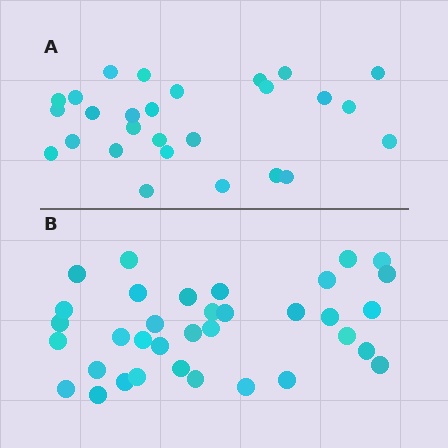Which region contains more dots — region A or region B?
Region B (the bottom region) has more dots.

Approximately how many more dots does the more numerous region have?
Region B has roughly 8 or so more dots than region A.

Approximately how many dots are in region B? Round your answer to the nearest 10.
About 40 dots. (The exact count is 35, which rounds to 40.)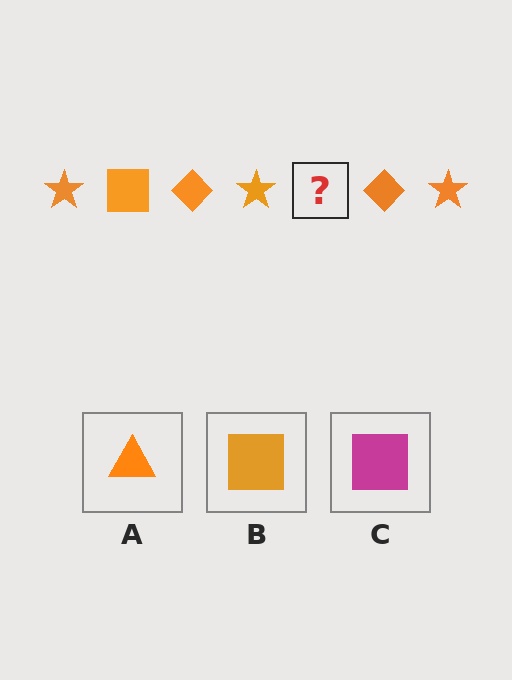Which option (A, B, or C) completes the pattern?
B.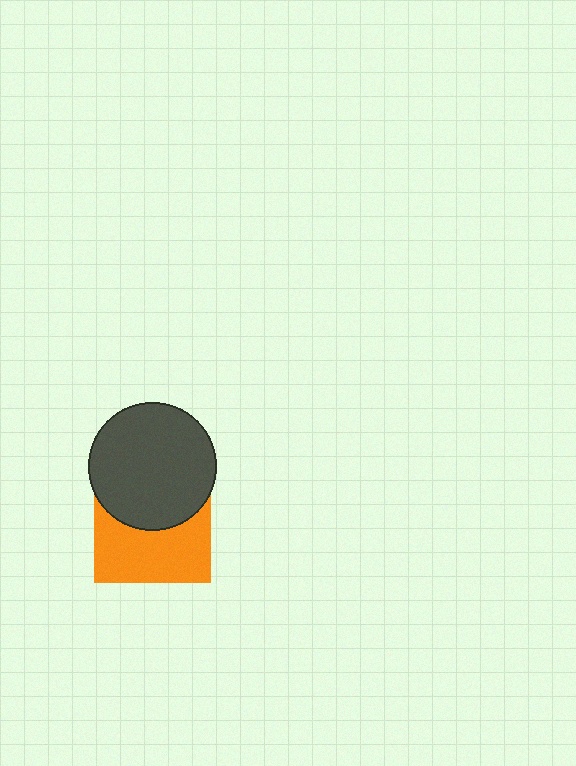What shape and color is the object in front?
The object in front is a dark gray circle.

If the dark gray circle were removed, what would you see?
You would see the complete orange square.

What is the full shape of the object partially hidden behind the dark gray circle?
The partially hidden object is an orange square.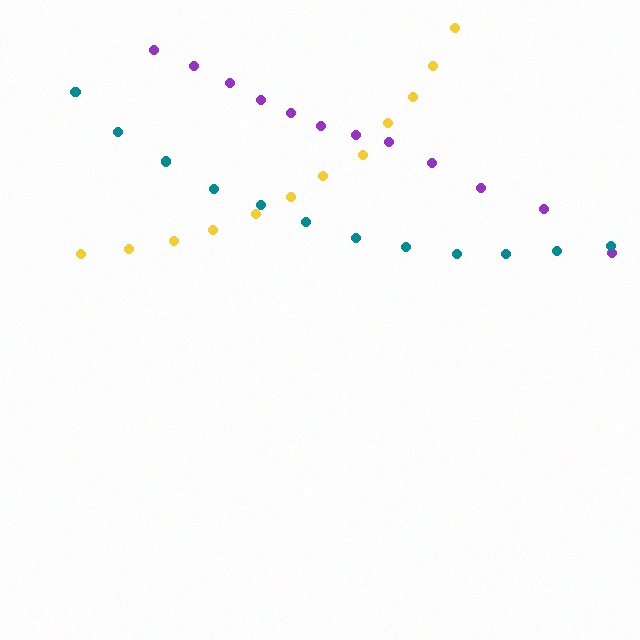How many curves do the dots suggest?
There are 3 distinct paths.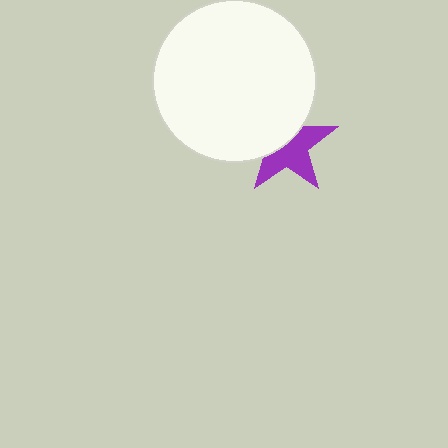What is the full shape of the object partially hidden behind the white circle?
The partially hidden object is a purple star.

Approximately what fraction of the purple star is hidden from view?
Roughly 44% of the purple star is hidden behind the white circle.